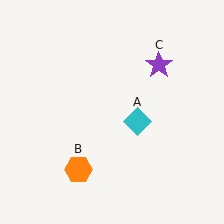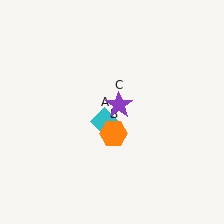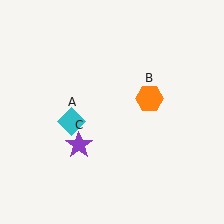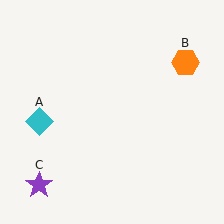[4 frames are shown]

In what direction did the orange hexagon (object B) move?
The orange hexagon (object B) moved up and to the right.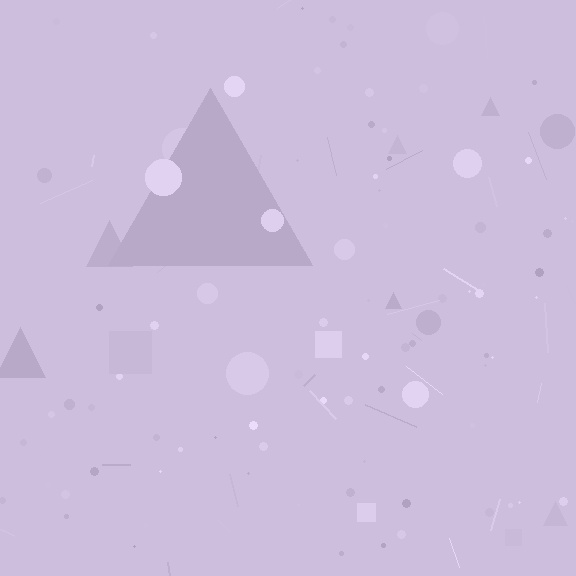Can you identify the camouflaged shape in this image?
The camouflaged shape is a triangle.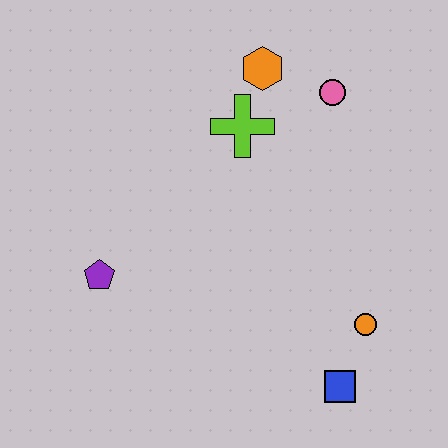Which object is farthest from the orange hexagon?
The blue square is farthest from the orange hexagon.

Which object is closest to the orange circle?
The blue square is closest to the orange circle.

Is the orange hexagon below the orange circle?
No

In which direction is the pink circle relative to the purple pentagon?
The pink circle is to the right of the purple pentagon.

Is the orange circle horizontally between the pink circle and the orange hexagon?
No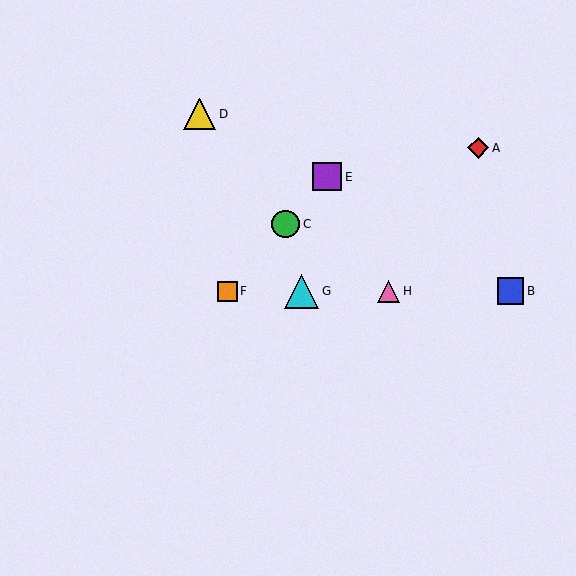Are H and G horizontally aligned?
Yes, both are at y≈291.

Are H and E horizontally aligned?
No, H is at y≈291 and E is at y≈177.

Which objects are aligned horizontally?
Objects B, F, G, H are aligned horizontally.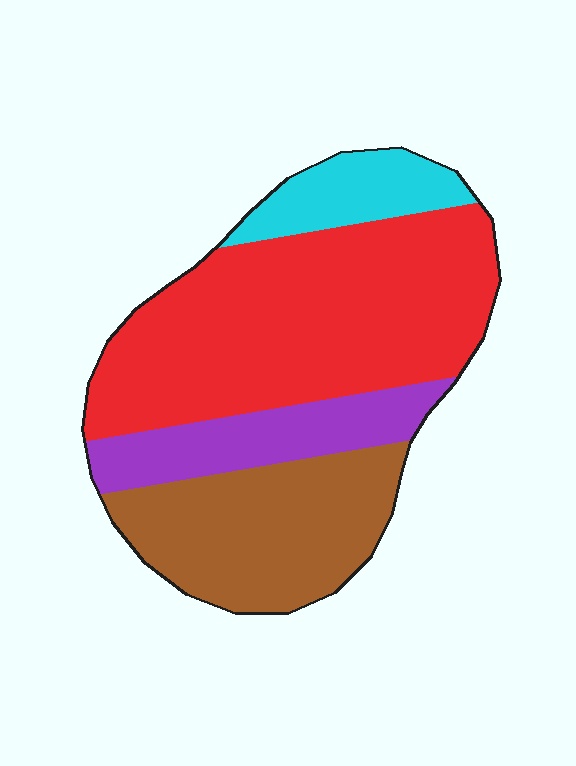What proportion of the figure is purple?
Purple takes up less than a sixth of the figure.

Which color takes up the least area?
Cyan, at roughly 10%.